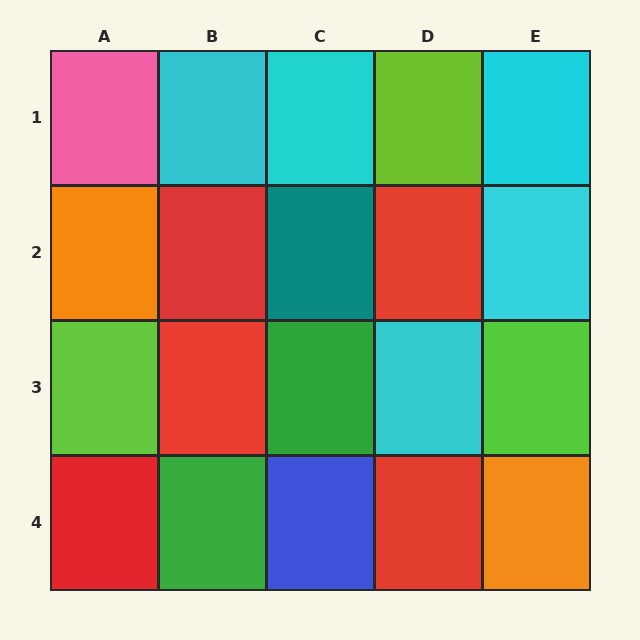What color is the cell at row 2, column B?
Red.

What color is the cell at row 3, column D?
Cyan.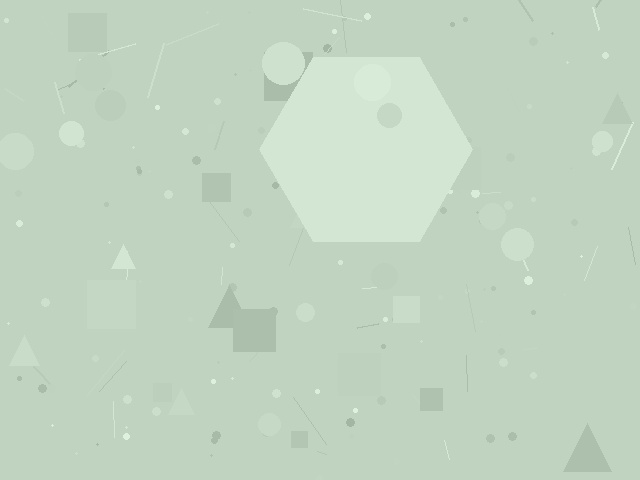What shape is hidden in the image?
A hexagon is hidden in the image.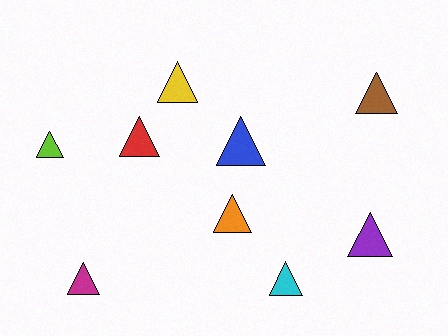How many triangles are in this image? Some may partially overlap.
There are 9 triangles.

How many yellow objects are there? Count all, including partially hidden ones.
There is 1 yellow object.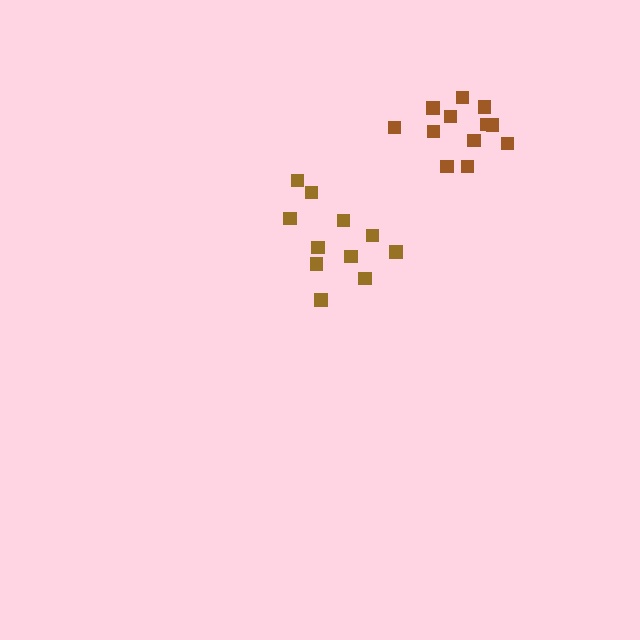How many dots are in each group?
Group 1: 11 dots, Group 2: 12 dots (23 total).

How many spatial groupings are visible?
There are 2 spatial groupings.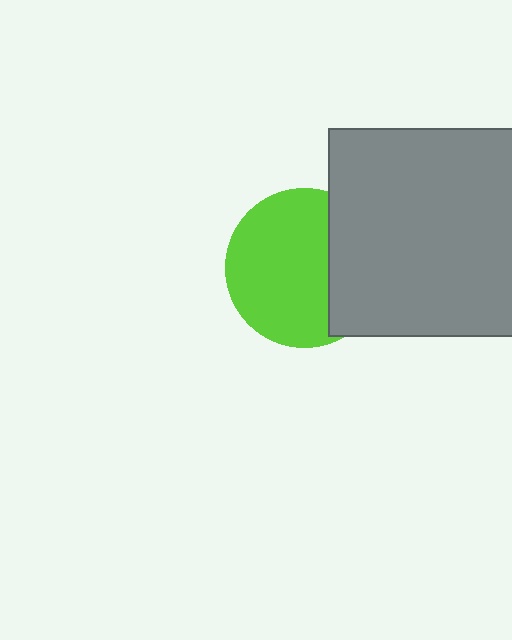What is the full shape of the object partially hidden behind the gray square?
The partially hidden object is a lime circle.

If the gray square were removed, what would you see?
You would see the complete lime circle.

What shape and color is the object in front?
The object in front is a gray square.